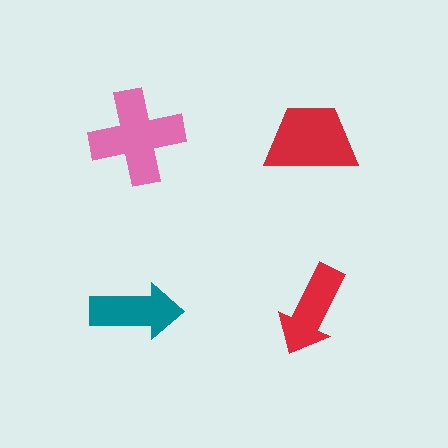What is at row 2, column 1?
A teal arrow.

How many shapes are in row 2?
2 shapes.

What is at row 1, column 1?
A pink cross.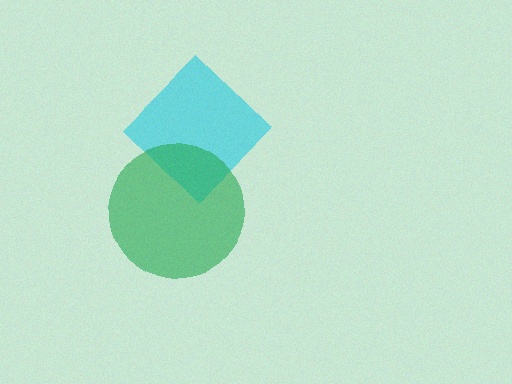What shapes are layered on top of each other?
The layered shapes are: a cyan diamond, a green circle.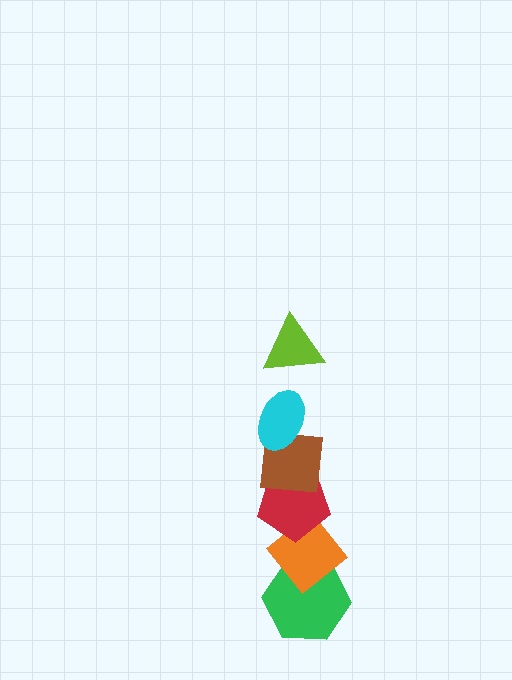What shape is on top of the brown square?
The cyan ellipse is on top of the brown square.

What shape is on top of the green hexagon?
The orange diamond is on top of the green hexagon.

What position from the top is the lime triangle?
The lime triangle is 1st from the top.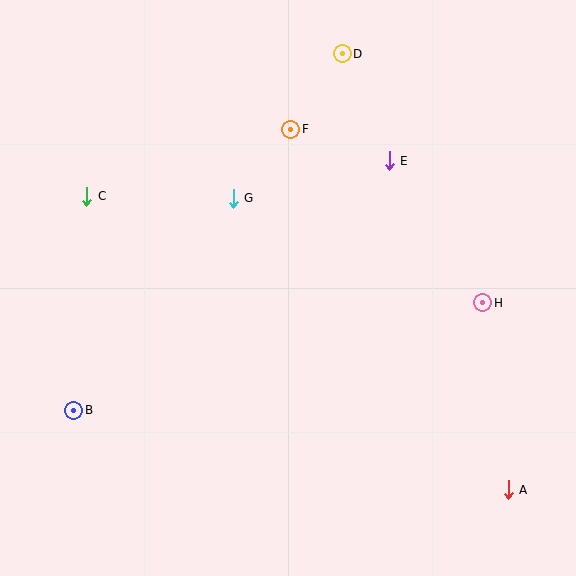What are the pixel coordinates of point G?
Point G is at (233, 198).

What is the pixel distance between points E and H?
The distance between E and H is 170 pixels.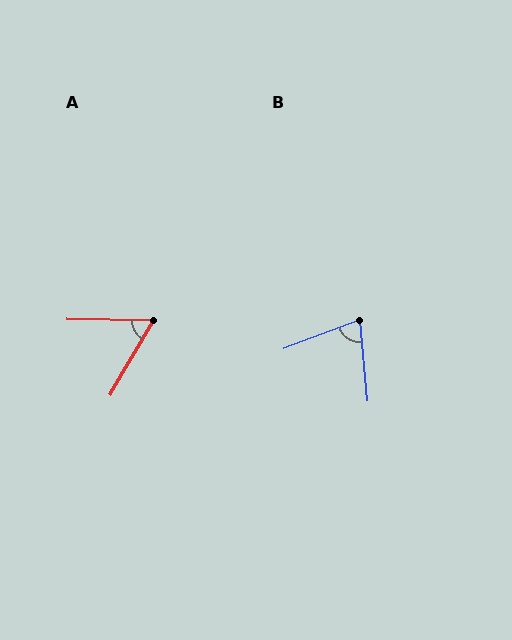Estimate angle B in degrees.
Approximately 75 degrees.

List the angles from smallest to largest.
A (61°), B (75°).